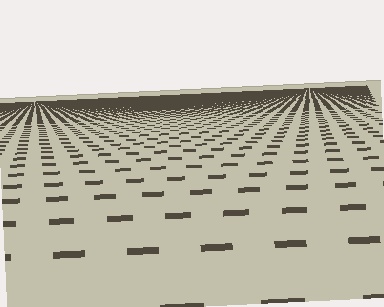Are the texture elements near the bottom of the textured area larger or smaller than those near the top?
Larger. Near the bottom, elements are closer to the viewer and appear at a bigger on-screen size.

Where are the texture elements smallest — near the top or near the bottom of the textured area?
Near the top.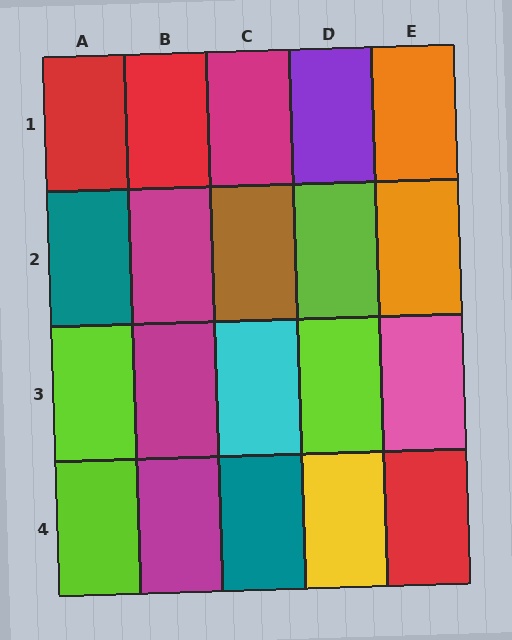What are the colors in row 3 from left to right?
Lime, magenta, cyan, lime, pink.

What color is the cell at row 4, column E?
Red.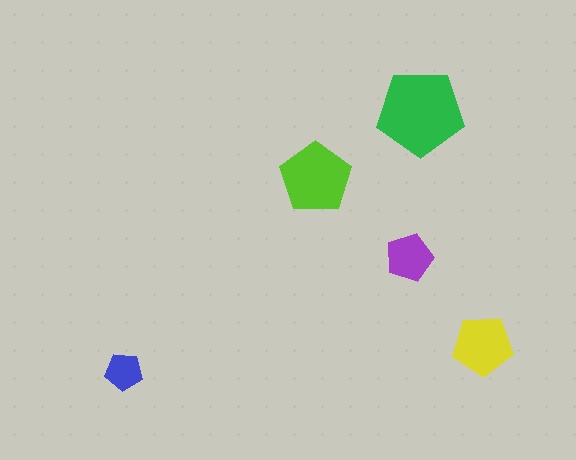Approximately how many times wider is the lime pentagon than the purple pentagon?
About 1.5 times wider.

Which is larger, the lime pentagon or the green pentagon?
The green one.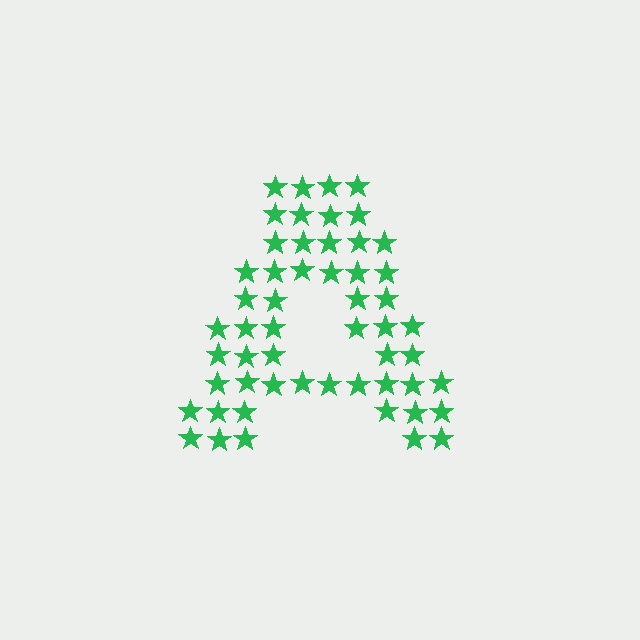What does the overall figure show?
The overall figure shows the letter A.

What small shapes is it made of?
It is made of small stars.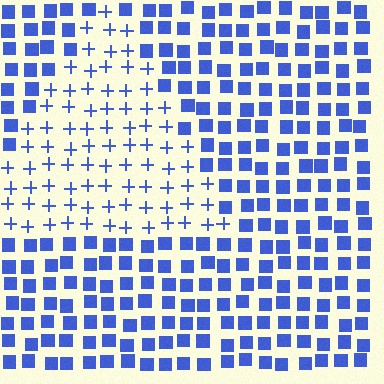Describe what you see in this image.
The image is filled with small blue elements arranged in a uniform grid. A triangle-shaped region contains plus signs, while the surrounding area contains squares. The boundary is defined purely by the change in element shape.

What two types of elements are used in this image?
The image uses plus signs inside the triangle region and squares outside it.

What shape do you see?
I see a triangle.